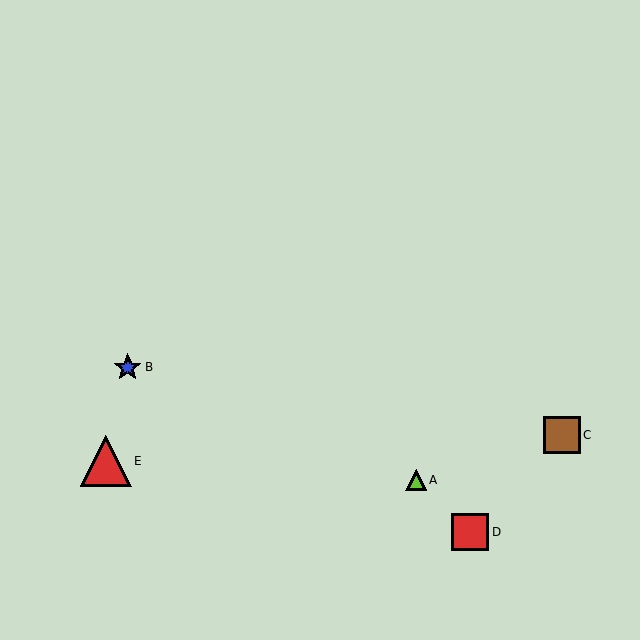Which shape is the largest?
The red triangle (labeled E) is the largest.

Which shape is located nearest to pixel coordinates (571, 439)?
The brown square (labeled C) at (562, 435) is nearest to that location.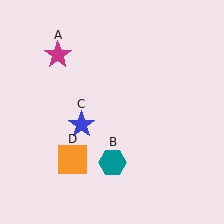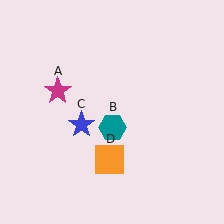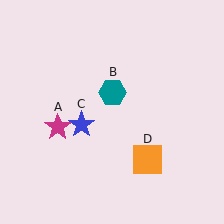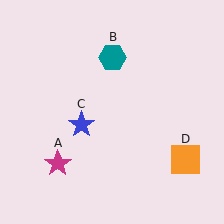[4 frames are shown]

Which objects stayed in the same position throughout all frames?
Blue star (object C) remained stationary.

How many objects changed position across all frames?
3 objects changed position: magenta star (object A), teal hexagon (object B), orange square (object D).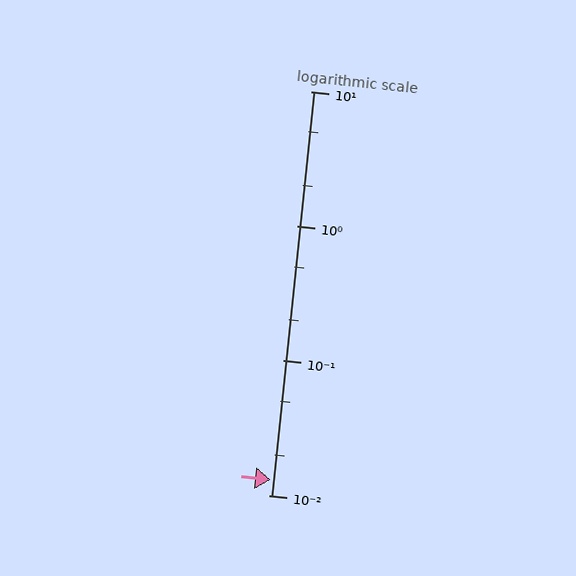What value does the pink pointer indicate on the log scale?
The pointer indicates approximately 0.013.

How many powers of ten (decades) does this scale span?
The scale spans 3 decades, from 0.01 to 10.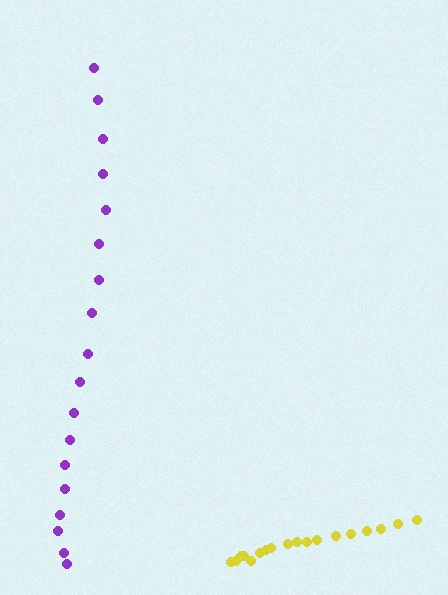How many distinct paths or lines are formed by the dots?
There are 2 distinct paths.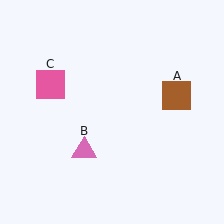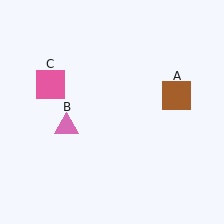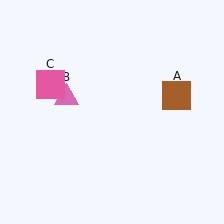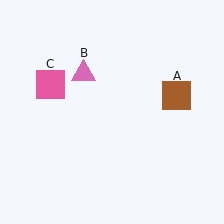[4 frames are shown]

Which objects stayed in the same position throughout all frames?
Brown square (object A) and pink square (object C) remained stationary.